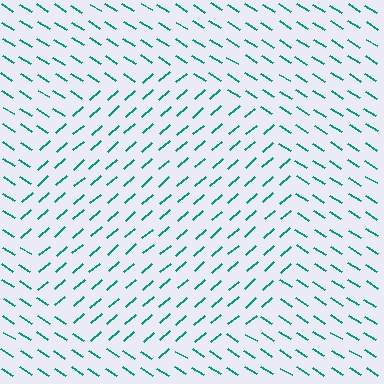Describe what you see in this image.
The image is filled with small teal line segments. A circle region in the image has lines oriented differently from the surrounding lines, creating a visible texture boundary.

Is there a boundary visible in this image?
Yes, there is a texture boundary formed by a change in line orientation.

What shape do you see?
I see a circle.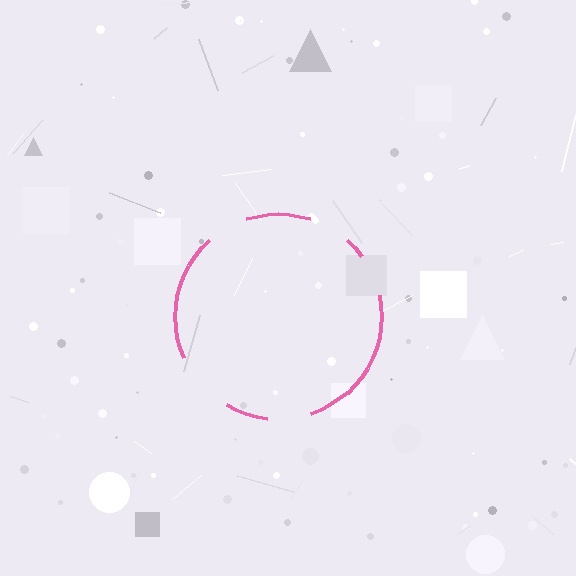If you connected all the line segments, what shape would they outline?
They would outline a circle.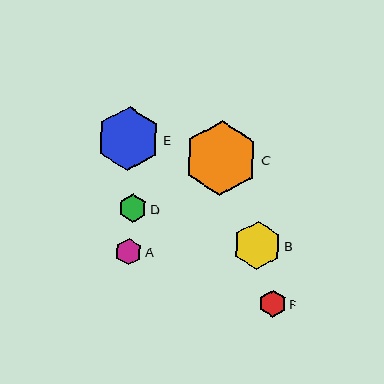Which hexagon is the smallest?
Hexagon A is the smallest with a size of approximately 27 pixels.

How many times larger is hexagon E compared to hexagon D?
Hexagon E is approximately 2.2 times the size of hexagon D.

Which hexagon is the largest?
Hexagon C is the largest with a size of approximately 74 pixels.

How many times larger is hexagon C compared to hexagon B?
Hexagon C is approximately 1.5 times the size of hexagon B.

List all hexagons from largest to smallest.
From largest to smallest: C, E, B, D, F, A.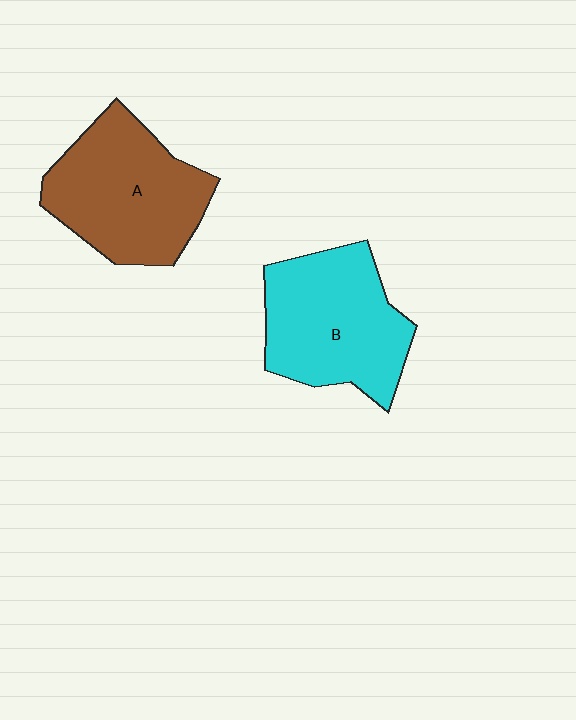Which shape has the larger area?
Shape A (brown).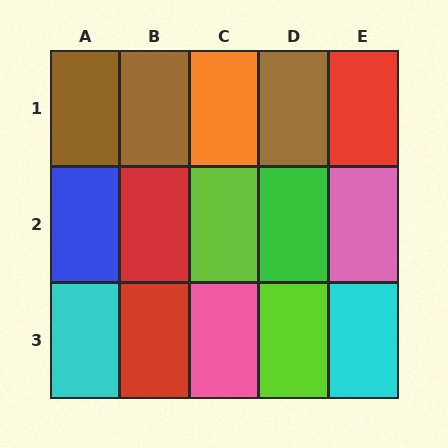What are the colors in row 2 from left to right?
Blue, red, lime, green, pink.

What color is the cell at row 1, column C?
Orange.